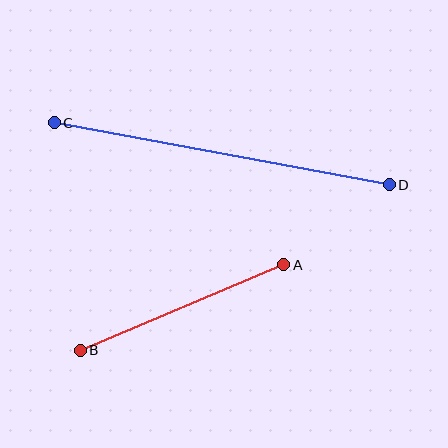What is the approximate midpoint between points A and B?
The midpoint is at approximately (182, 308) pixels.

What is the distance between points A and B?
The distance is approximately 221 pixels.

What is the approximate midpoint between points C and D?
The midpoint is at approximately (222, 154) pixels.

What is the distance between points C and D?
The distance is approximately 340 pixels.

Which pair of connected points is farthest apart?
Points C and D are farthest apart.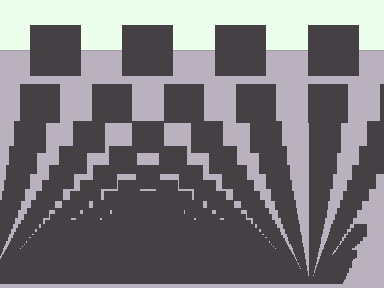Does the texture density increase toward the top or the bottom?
Density increases toward the bottom.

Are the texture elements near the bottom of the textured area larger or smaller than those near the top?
Smaller. The gradient is inverted — elements near the bottom are smaller and denser.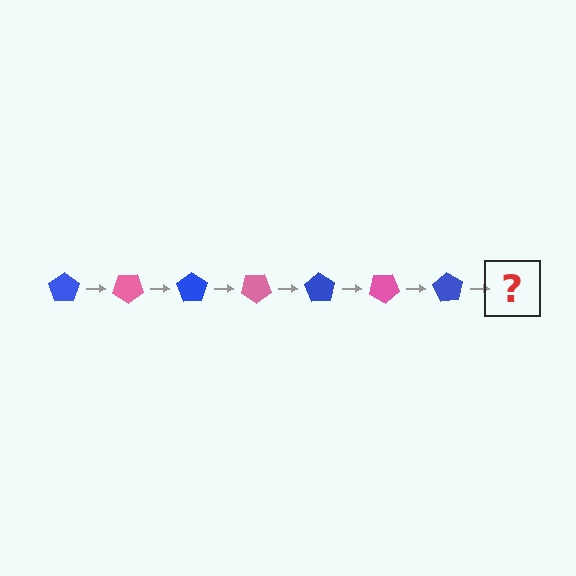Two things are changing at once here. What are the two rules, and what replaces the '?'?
The two rules are that it rotates 35 degrees each step and the color cycles through blue and pink. The '?' should be a pink pentagon, rotated 245 degrees from the start.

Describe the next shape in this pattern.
It should be a pink pentagon, rotated 245 degrees from the start.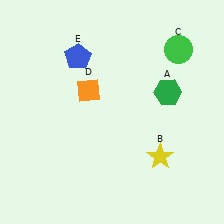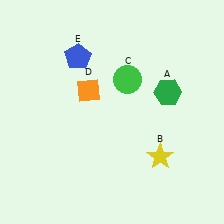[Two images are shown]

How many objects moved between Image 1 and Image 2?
1 object moved between the two images.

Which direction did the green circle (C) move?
The green circle (C) moved left.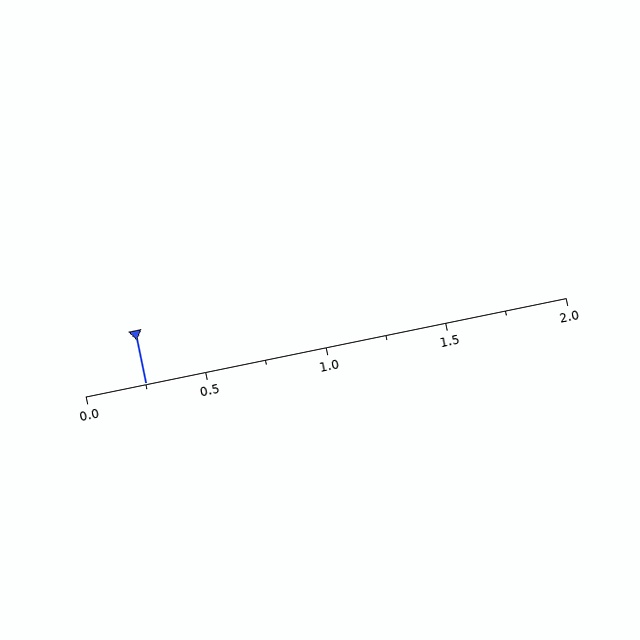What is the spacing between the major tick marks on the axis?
The major ticks are spaced 0.5 apart.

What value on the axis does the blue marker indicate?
The marker indicates approximately 0.25.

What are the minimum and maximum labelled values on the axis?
The axis runs from 0.0 to 2.0.